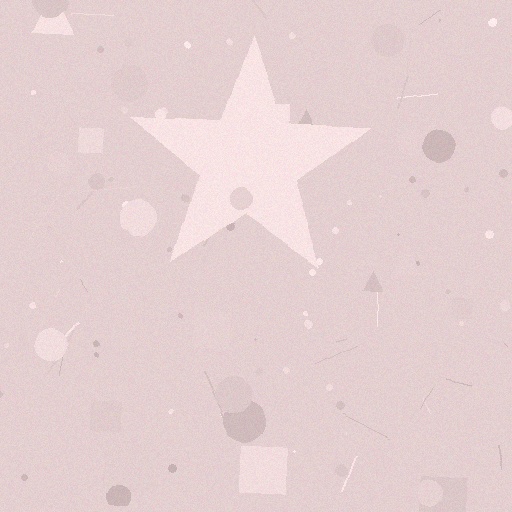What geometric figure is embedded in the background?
A star is embedded in the background.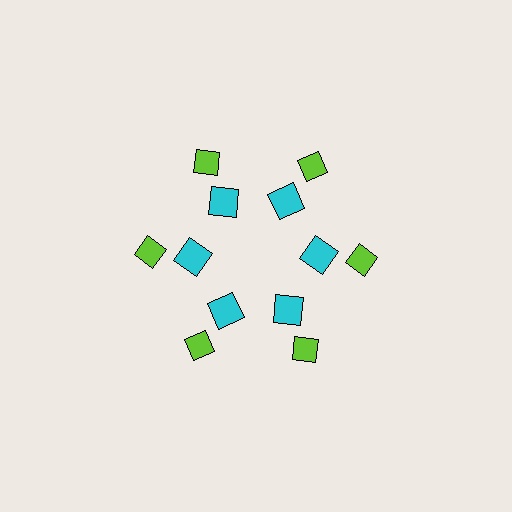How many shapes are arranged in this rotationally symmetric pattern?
There are 12 shapes, arranged in 6 groups of 2.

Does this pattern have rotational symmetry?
Yes, this pattern has 6-fold rotational symmetry. It looks the same after rotating 60 degrees around the center.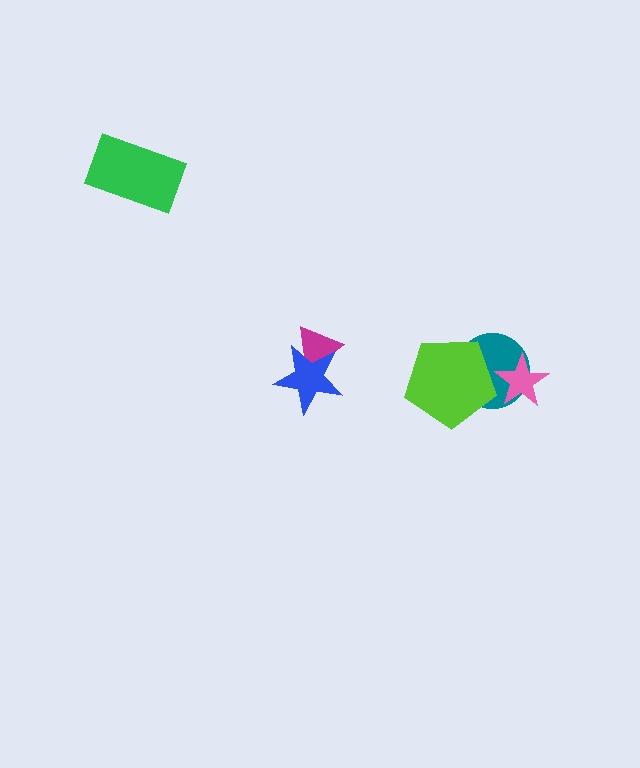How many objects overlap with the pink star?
1 object overlaps with the pink star.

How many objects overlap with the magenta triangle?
1 object overlaps with the magenta triangle.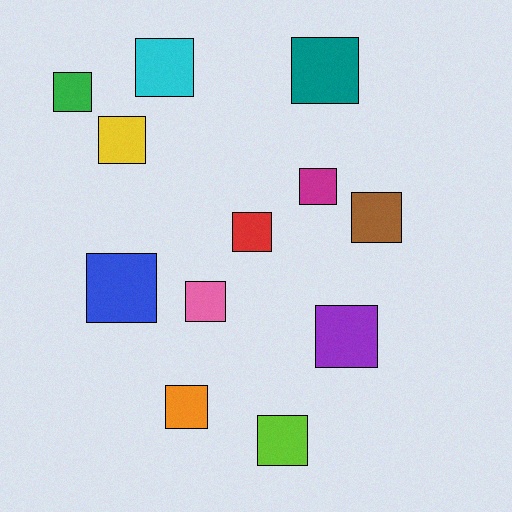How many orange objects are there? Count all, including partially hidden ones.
There is 1 orange object.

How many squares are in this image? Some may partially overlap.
There are 12 squares.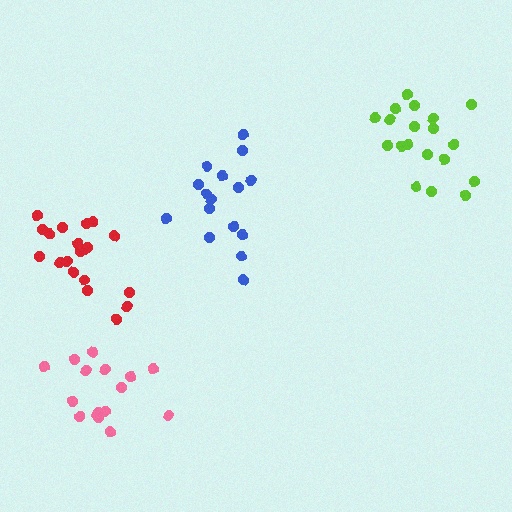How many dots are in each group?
Group 1: 16 dots, Group 2: 16 dots, Group 3: 20 dots, Group 4: 19 dots (71 total).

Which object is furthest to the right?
The lime cluster is rightmost.